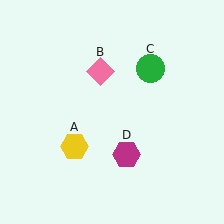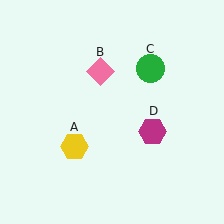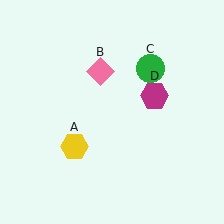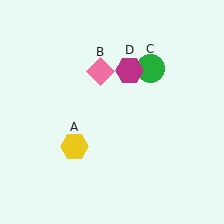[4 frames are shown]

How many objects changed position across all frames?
1 object changed position: magenta hexagon (object D).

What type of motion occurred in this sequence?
The magenta hexagon (object D) rotated counterclockwise around the center of the scene.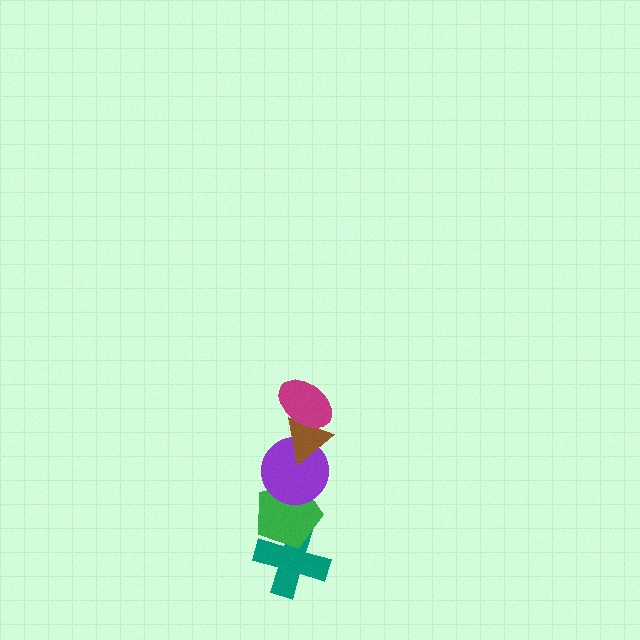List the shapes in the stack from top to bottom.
From top to bottom: the magenta ellipse, the brown triangle, the purple circle, the green pentagon, the teal cross.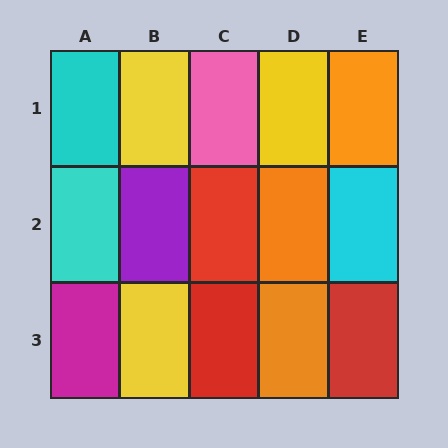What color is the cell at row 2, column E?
Cyan.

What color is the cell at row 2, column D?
Orange.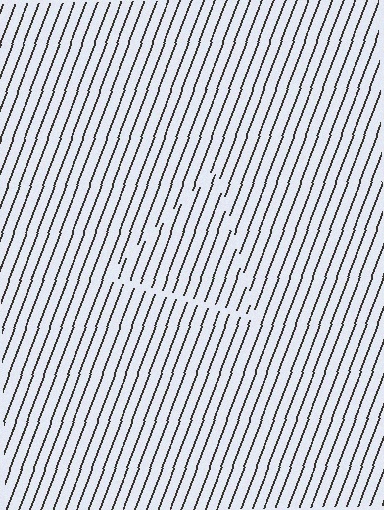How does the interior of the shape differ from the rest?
The interior of the shape contains the same grating, shifted by half a period — the contour is defined by the phase discontinuity where line-ends from the inner and outer gratings abut.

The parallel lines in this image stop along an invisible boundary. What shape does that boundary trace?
An illusory triangle. The interior of the shape contains the same grating, shifted by half a period — the contour is defined by the phase discontinuity where line-ends from the inner and outer gratings abut.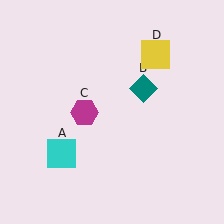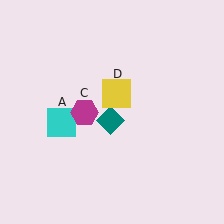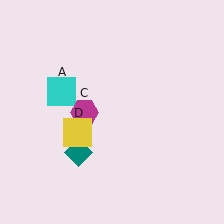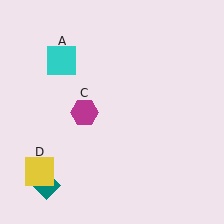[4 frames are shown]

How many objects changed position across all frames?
3 objects changed position: cyan square (object A), teal diamond (object B), yellow square (object D).